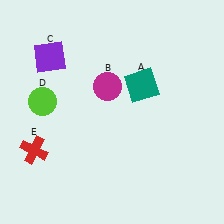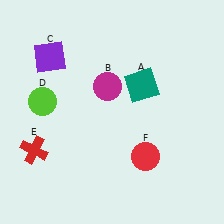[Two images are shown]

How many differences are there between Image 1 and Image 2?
There is 1 difference between the two images.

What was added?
A red circle (F) was added in Image 2.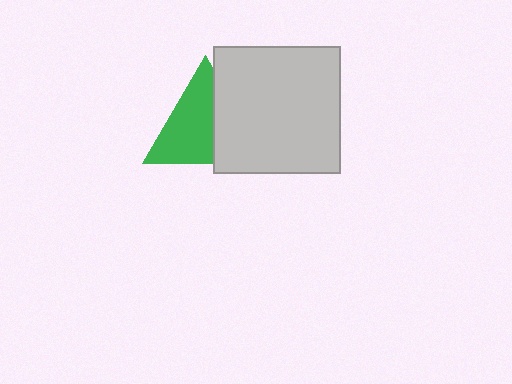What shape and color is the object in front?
The object in front is a light gray square.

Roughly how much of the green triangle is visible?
About half of it is visible (roughly 62%).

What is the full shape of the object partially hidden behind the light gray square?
The partially hidden object is a green triangle.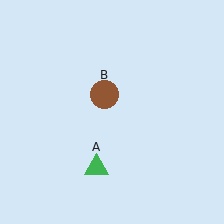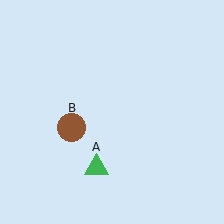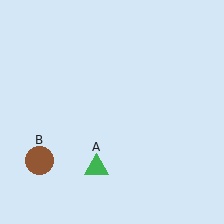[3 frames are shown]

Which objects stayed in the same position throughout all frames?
Green triangle (object A) remained stationary.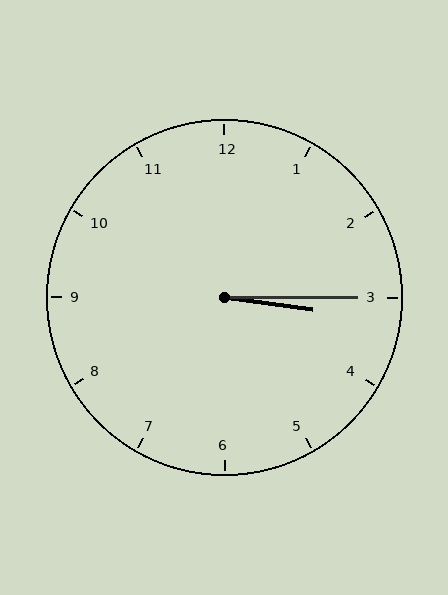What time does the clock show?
3:15.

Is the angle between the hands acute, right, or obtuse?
It is acute.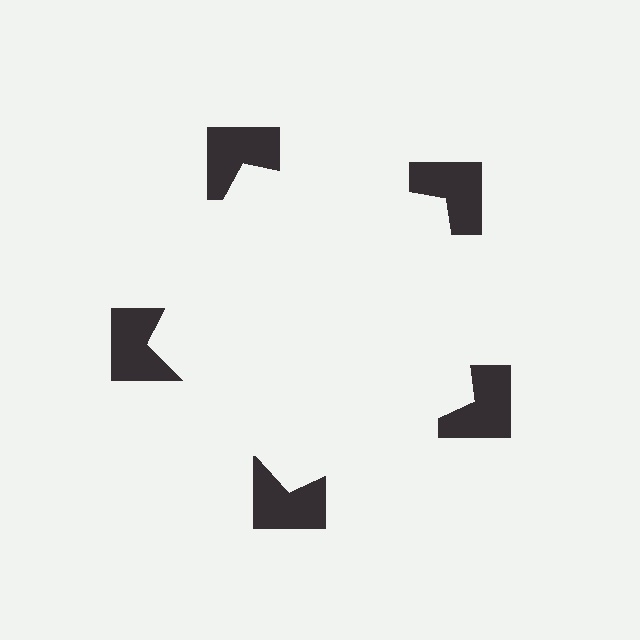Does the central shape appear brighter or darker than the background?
It typically appears slightly brighter than the background, even though no actual brightness change is drawn.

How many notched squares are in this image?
There are 5 — one at each vertex of the illusory pentagon.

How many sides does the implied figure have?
5 sides.